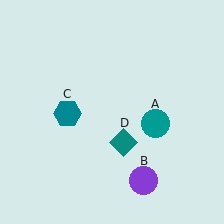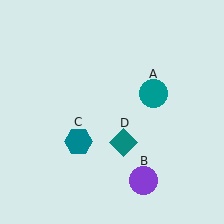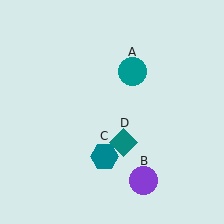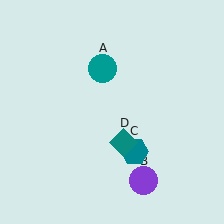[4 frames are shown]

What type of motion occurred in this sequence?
The teal circle (object A), teal hexagon (object C) rotated counterclockwise around the center of the scene.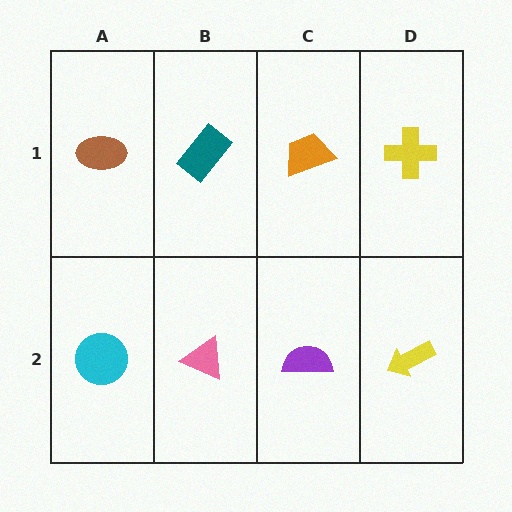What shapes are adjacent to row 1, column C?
A purple semicircle (row 2, column C), a teal rectangle (row 1, column B), a yellow cross (row 1, column D).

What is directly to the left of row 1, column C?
A teal rectangle.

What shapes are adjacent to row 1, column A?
A cyan circle (row 2, column A), a teal rectangle (row 1, column B).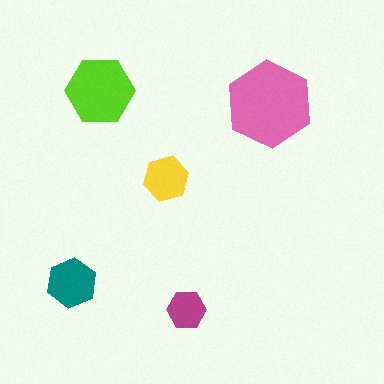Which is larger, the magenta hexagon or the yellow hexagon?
The yellow one.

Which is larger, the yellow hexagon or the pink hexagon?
The pink one.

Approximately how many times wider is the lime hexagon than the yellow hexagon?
About 1.5 times wider.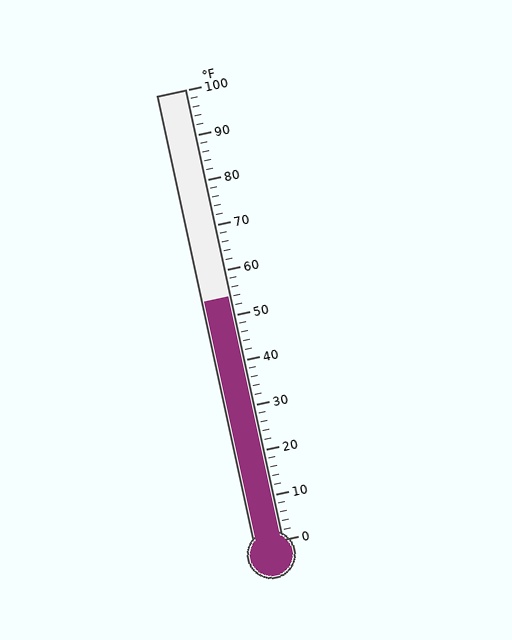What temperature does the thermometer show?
The thermometer shows approximately 54°F.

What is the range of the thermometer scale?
The thermometer scale ranges from 0°F to 100°F.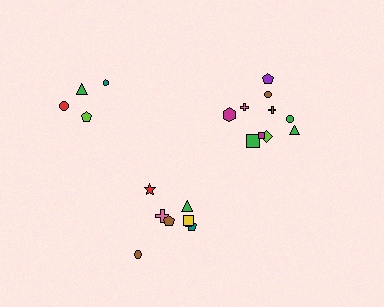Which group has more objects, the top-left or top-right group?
The top-right group.